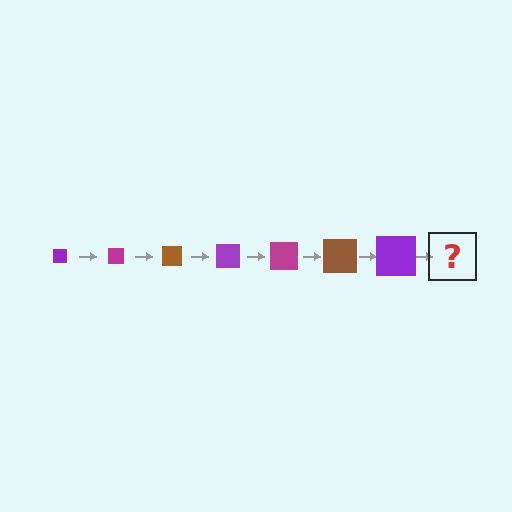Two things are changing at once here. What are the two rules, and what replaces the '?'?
The two rules are that the square grows larger each step and the color cycles through purple, magenta, and brown. The '?' should be a magenta square, larger than the previous one.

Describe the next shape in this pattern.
It should be a magenta square, larger than the previous one.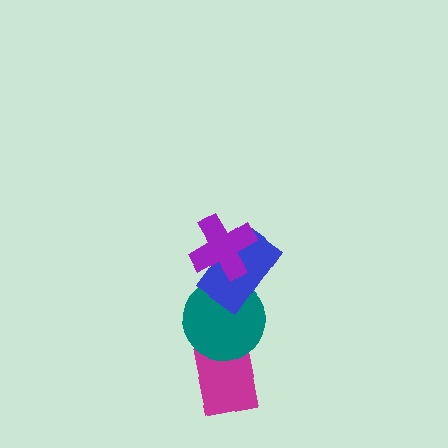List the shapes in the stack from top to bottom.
From top to bottom: the purple cross, the blue rectangle, the teal circle, the magenta rectangle.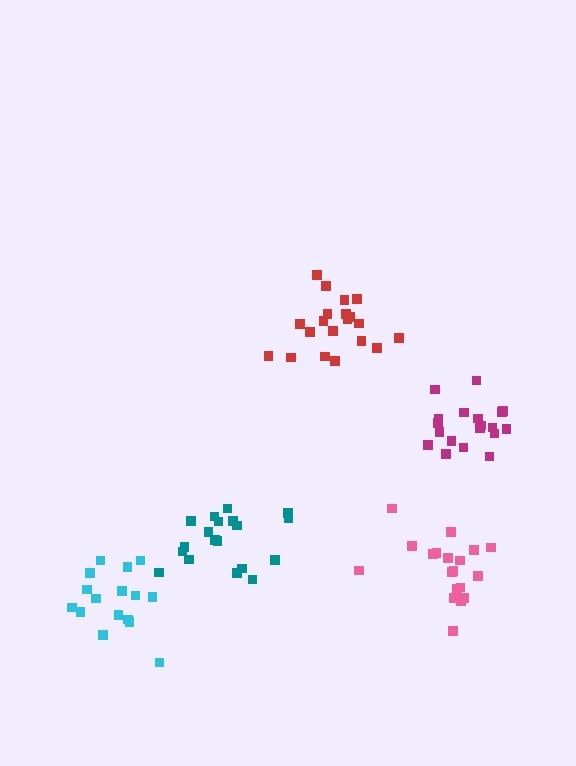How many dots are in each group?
Group 1: 20 dots, Group 2: 19 dots, Group 3: 16 dots, Group 4: 19 dots, Group 5: 20 dots (94 total).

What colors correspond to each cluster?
The clusters are colored: red, teal, cyan, magenta, pink.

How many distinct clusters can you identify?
There are 5 distinct clusters.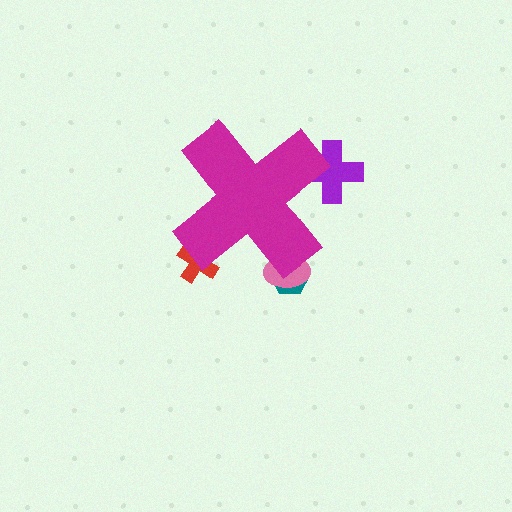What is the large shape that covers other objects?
A magenta cross.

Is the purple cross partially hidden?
Yes, the purple cross is partially hidden behind the magenta cross.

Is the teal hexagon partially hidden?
Yes, the teal hexagon is partially hidden behind the magenta cross.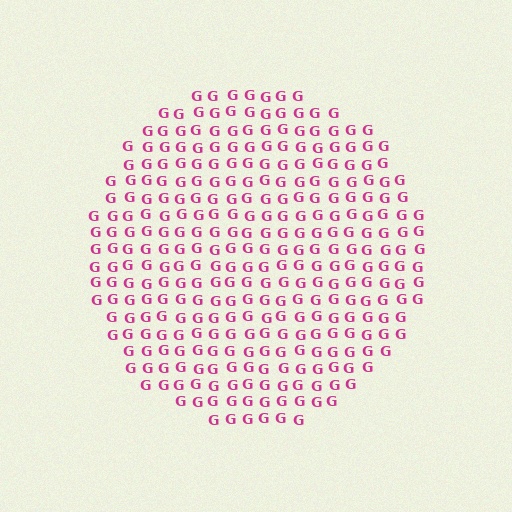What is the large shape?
The large shape is a circle.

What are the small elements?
The small elements are letter G's.